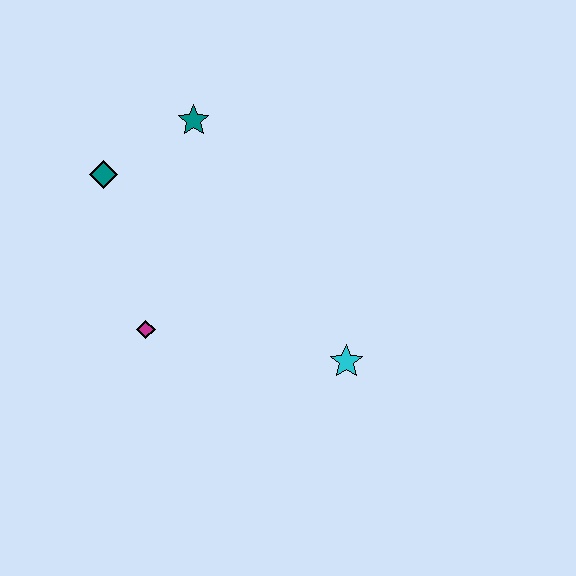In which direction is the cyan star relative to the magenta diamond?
The cyan star is to the right of the magenta diamond.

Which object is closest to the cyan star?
The magenta diamond is closest to the cyan star.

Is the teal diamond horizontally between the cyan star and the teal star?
No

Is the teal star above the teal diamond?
Yes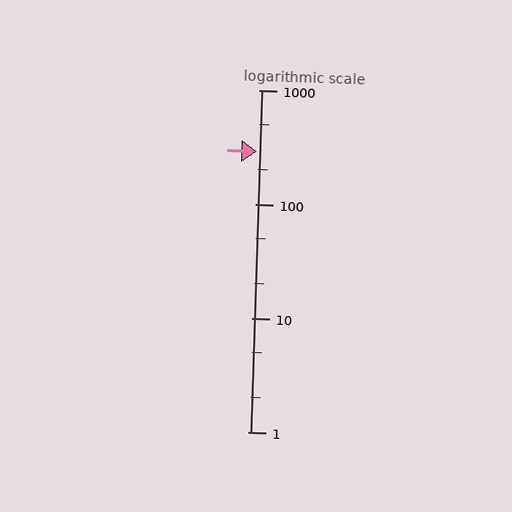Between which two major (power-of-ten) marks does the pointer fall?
The pointer is between 100 and 1000.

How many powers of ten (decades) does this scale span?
The scale spans 3 decades, from 1 to 1000.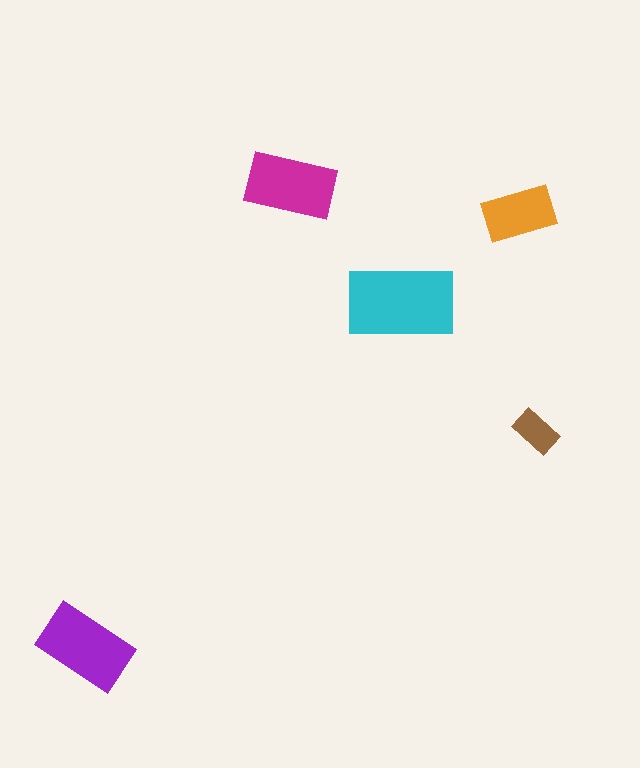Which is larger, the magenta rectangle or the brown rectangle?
The magenta one.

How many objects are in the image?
There are 5 objects in the image.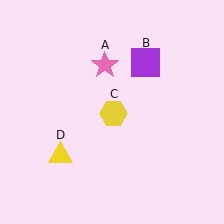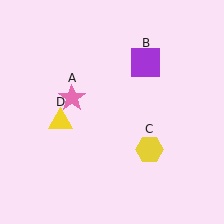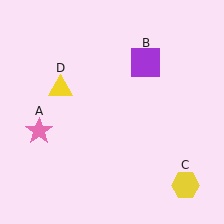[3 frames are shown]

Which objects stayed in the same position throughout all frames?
Purple square (object B) remained stationary.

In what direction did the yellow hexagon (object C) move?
The yellow hexagon (object C) moved down and to the right.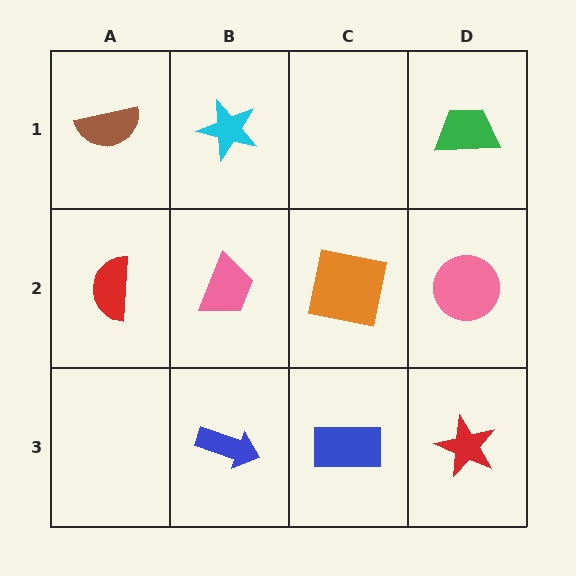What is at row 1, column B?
A cyan star.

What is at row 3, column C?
A blue rectangle.